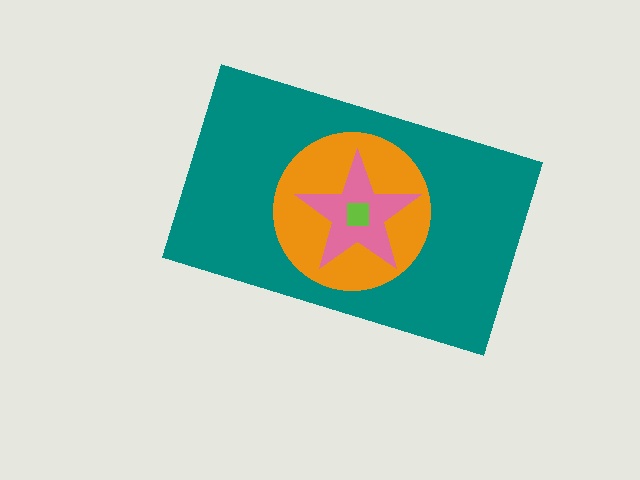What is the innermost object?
The lime square.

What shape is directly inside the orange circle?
The pink star.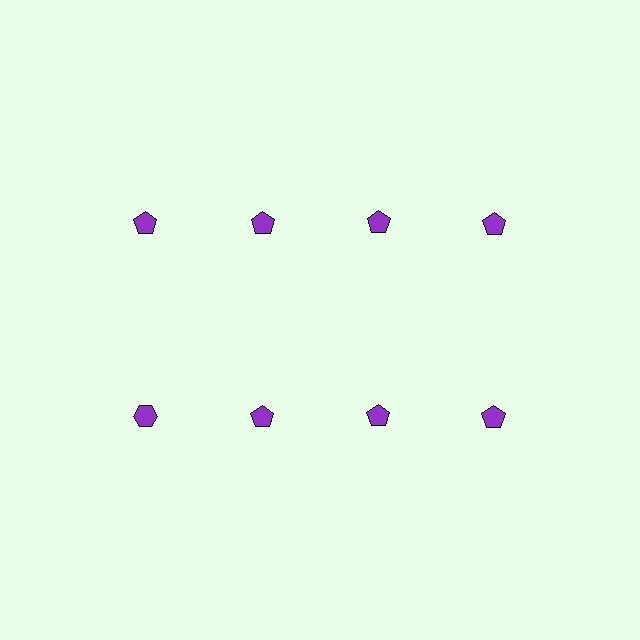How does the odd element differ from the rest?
It has a different shape: hexagon instead of pentagon.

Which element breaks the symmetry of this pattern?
The purple hexagon in the second row, leftmost column breaks the symmetry. All other shapes are purple pentagons.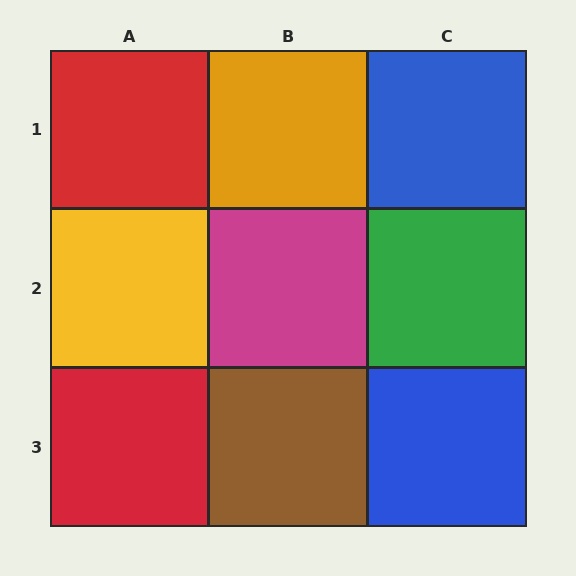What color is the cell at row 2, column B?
Magenta.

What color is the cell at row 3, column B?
Brown.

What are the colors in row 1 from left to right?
Red, orange, blue.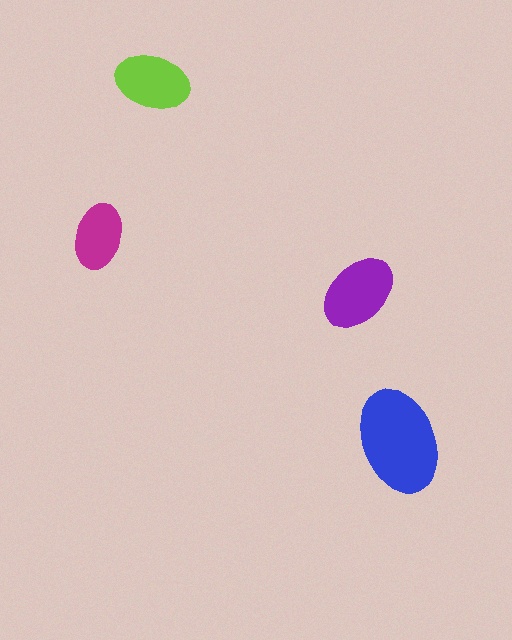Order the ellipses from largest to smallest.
the blue one, the purple one, the lime one, the magenta one.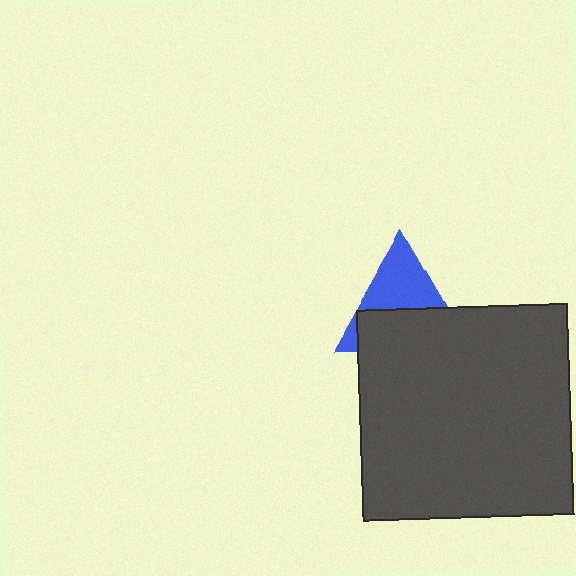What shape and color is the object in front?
The object in front is a dark gray square.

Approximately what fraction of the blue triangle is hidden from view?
Roughly 52% of the blue triangle is hidden behind the dark gray square.